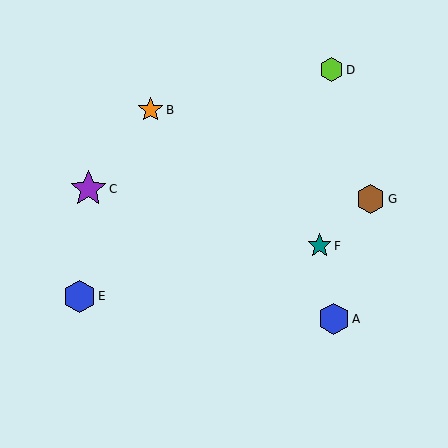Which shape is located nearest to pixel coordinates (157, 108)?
The orange star (labeled B) at (150, 110) is nearest to that location.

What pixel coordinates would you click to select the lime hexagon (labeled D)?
Click at (332, 70) to select the lime hexagon D.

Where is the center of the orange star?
The center of the orange star is at (150, 110).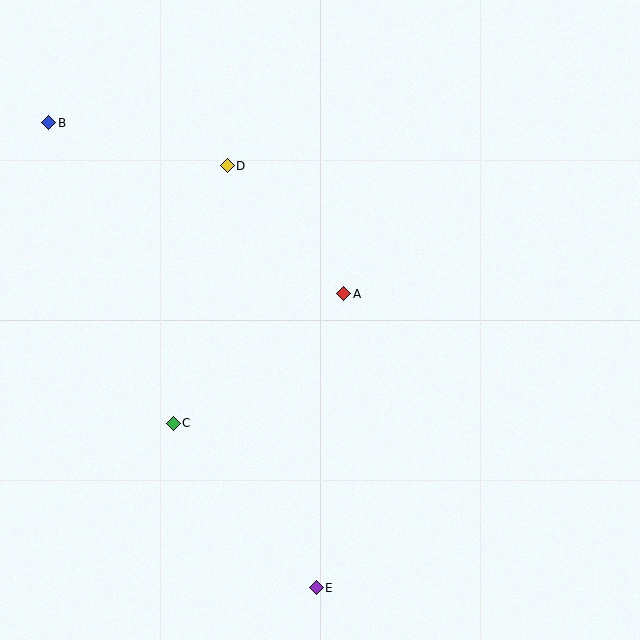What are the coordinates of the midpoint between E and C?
The midpoint between E and C is at (245, 505).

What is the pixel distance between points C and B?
The distance between C and B is 325 pixels.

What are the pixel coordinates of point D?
Point D is at (227, 166).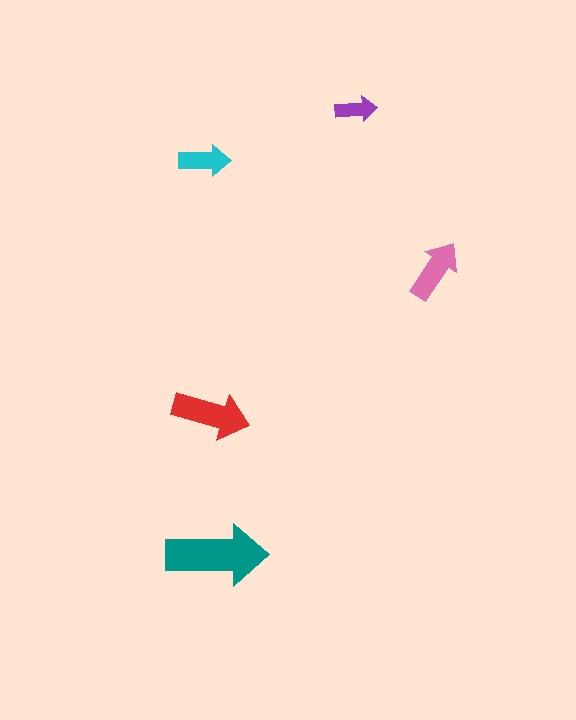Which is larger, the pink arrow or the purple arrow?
The pink one.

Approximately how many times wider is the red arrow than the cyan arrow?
About 1.5 times wider.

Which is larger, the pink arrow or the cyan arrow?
The pink one.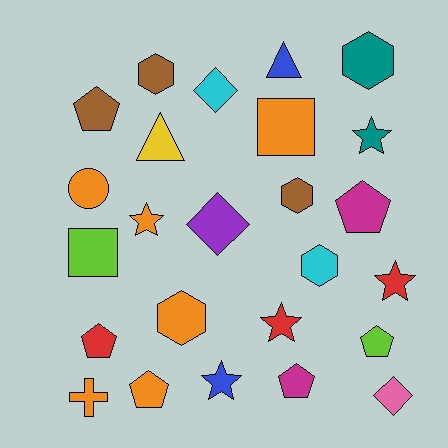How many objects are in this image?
There are 25 objects.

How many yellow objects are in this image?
There is 1 yellow object.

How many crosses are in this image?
There is 1 cross.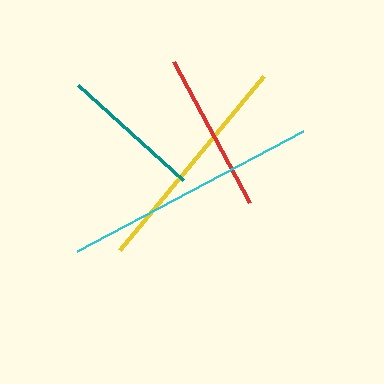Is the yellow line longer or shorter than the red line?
The yellow line is longer than the red line.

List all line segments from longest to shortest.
From longest to shortest: cyan, yellow, red, teal.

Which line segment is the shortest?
The teal line is the shortest at approximately 141 pixels.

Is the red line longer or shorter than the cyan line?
The cyan line is longer than the red line.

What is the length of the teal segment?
The teal segment is approximately 141 pixels long.